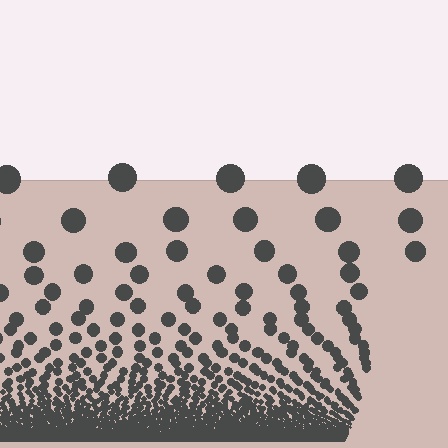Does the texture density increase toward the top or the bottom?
Density increases toward the bottom.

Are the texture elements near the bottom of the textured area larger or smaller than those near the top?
Smaller. The gradient is inverted — elements near the bottom are smaller and denser.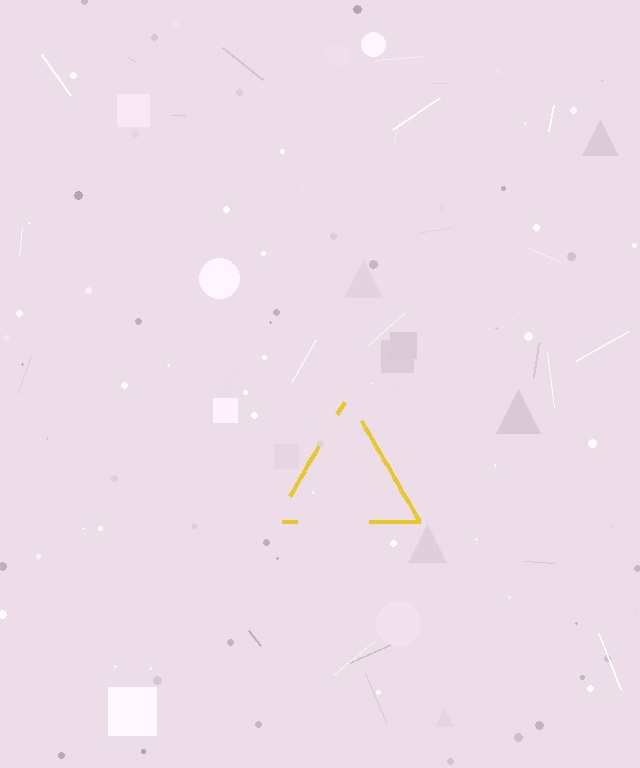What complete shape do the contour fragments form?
The contour fragments form a triangle.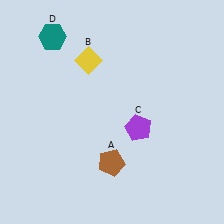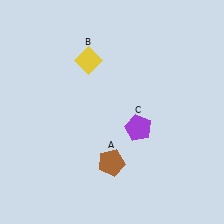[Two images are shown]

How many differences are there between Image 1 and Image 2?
There is 1 difference between the two images.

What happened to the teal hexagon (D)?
The teal hexagon (D) was removed in Image 2. It was in the top-left area of Image 1.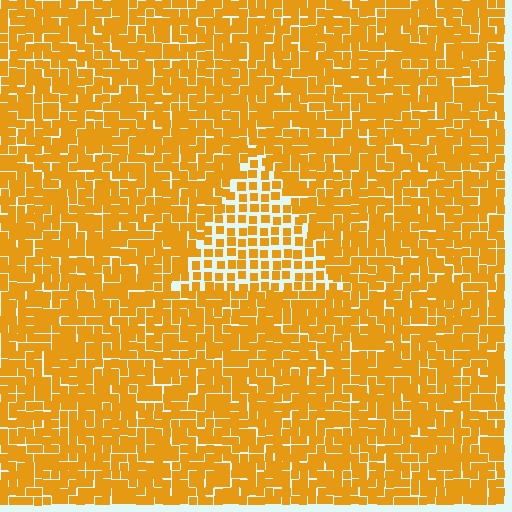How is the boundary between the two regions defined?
The boundary is defined by a change in element density (approximately 1.7x ratio). All elements are the same color, size, and shape.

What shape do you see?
I see a triangle.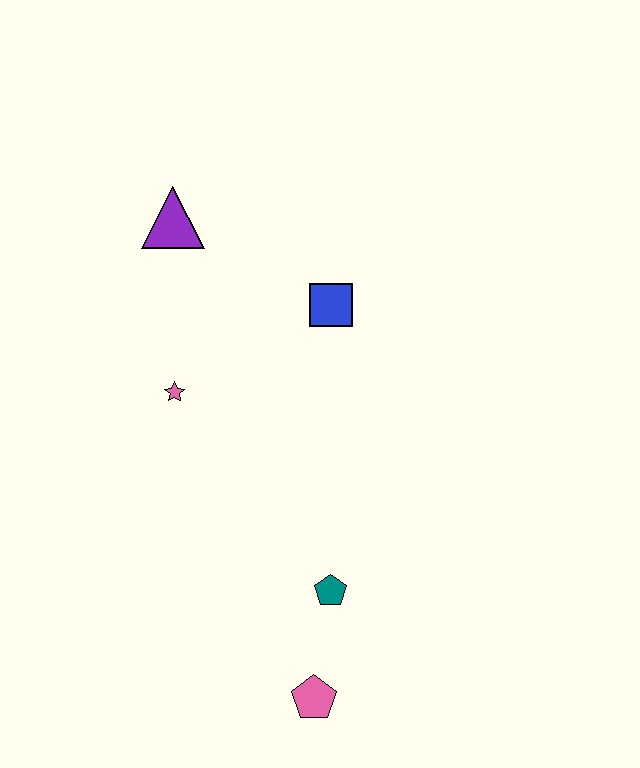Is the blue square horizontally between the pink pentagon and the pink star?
No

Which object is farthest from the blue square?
The pink pentagon is farthest from the blue square.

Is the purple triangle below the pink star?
No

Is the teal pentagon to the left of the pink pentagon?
No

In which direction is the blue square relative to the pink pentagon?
The blue square is above the pink pentagon.